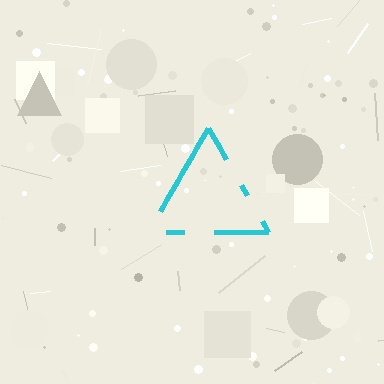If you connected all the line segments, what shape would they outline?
They would outline a triangle.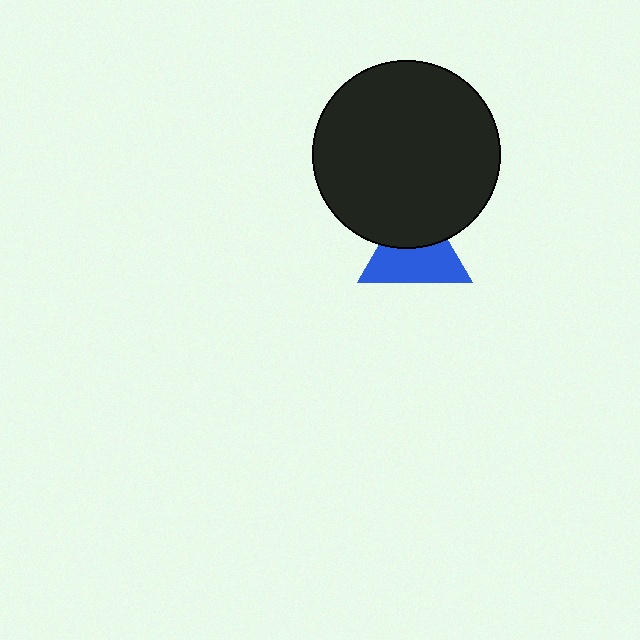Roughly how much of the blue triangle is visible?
About half of it is visible (roughly 60%).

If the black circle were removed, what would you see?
You would see the complete blue triangle.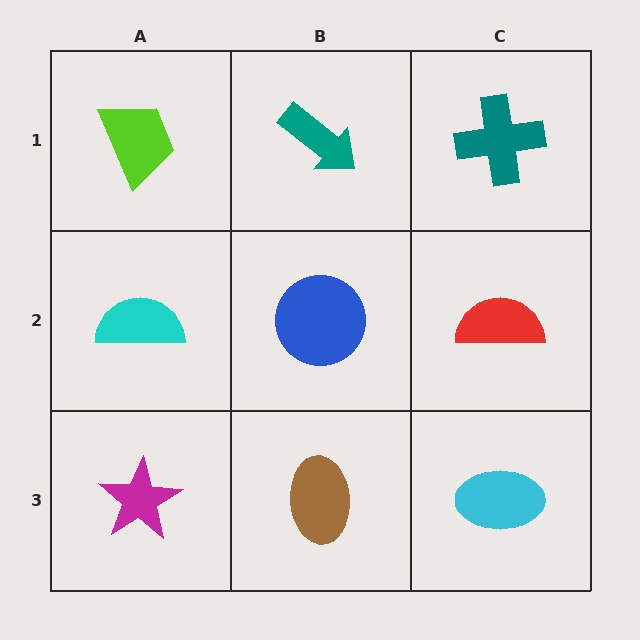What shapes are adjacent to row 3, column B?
A blue circle (row 2, column B), a magenta star (row 3, column A), a cyan ellipse (row 3, column C).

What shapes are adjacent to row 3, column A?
A cyan semicircle (row 2, column A), a brown ellipse (row 3, column B).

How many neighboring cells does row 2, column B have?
4.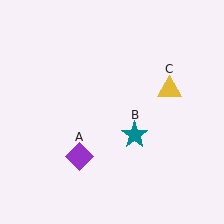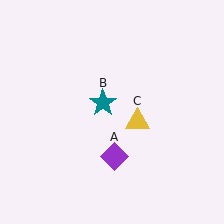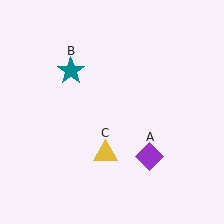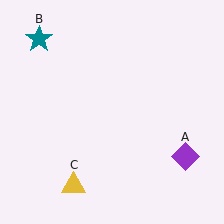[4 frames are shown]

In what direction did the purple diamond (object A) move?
The purple diamond (object A) moved right.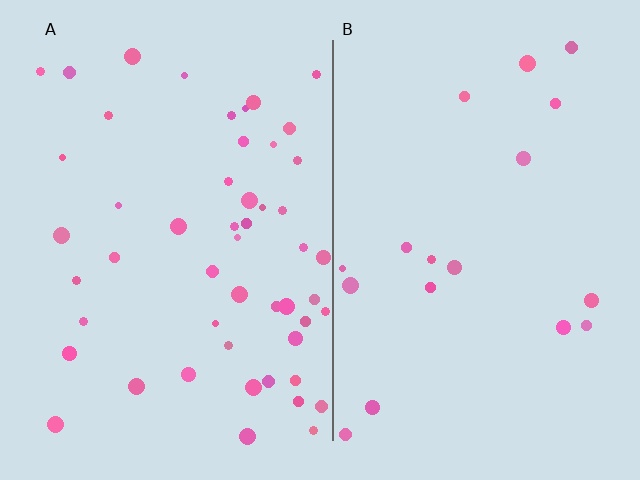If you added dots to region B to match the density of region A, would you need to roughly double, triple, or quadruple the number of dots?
Approximately triple.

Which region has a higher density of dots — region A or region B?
A (the left).